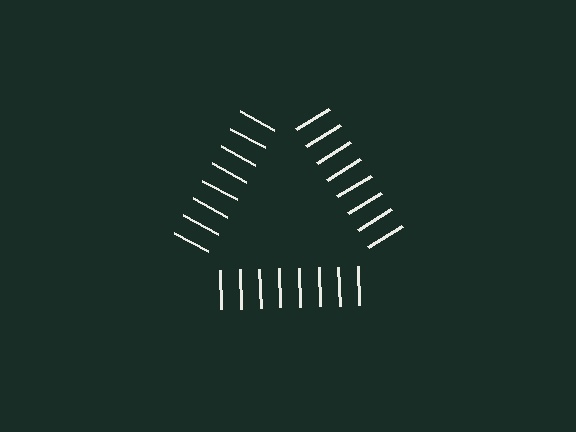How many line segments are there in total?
24 — 8 along each of the 3 edges.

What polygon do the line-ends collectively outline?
An illusory triangle — the line segments terminate on its edges but no continuous stroke is drawn.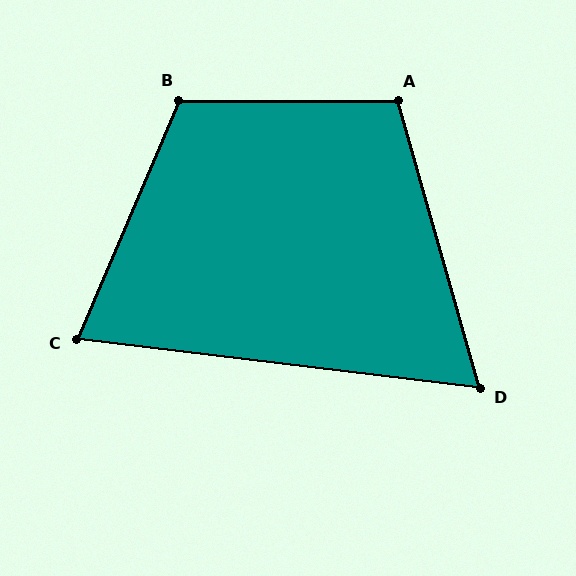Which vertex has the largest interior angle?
B, at approximately 113 degrees.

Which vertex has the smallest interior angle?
D, at approximately 67 degrees.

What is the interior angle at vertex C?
Approximately 74 degrees (acute).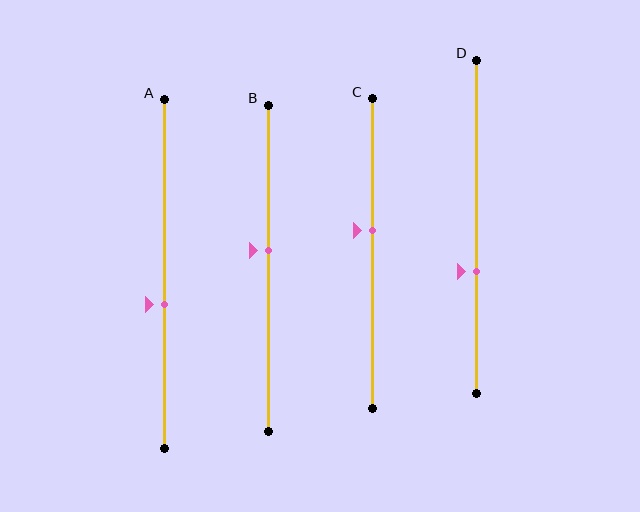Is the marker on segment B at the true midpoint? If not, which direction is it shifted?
No, the marker on segment B is shifted upward by about 6% of the segment length.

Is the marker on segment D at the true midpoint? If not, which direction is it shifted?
No, the marker on segment D is shifted downward by about 13% of the segment length.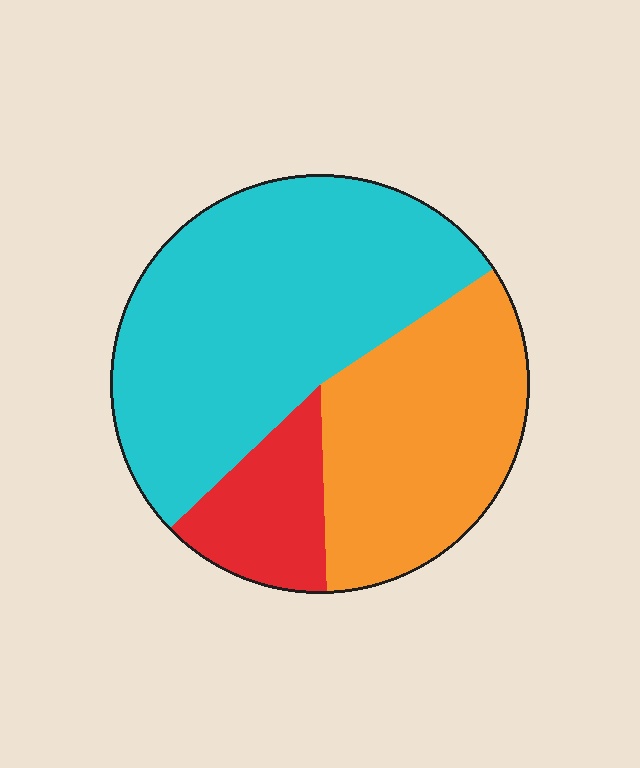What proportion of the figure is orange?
Orange takes up between a quarter and a half of the figure.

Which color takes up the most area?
Cyan, at roughly 55%.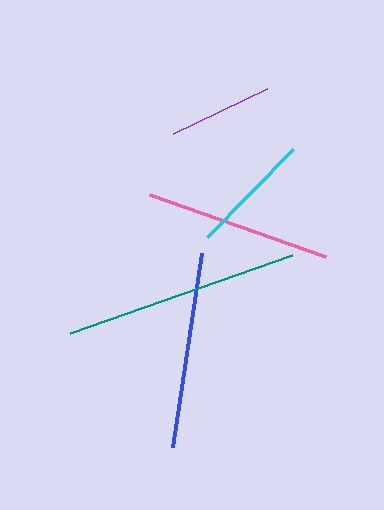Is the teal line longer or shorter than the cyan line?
The teal line is longer than the cyan line.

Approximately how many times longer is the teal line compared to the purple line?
The teal line is approximately 2.3 times the length of the purple line.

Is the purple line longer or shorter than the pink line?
The pink line is longer than the purple line.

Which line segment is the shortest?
The purple line is the shortest at approximately 104 pixels.